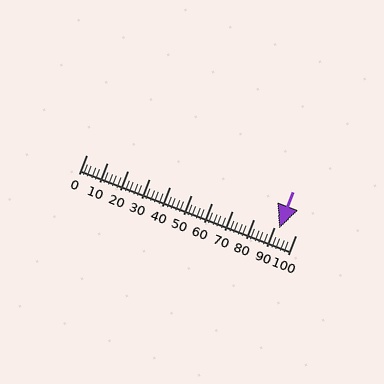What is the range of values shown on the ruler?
The ruler shows values from 0 to 100.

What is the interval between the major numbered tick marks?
The major tick marks are spaced 10 units apart.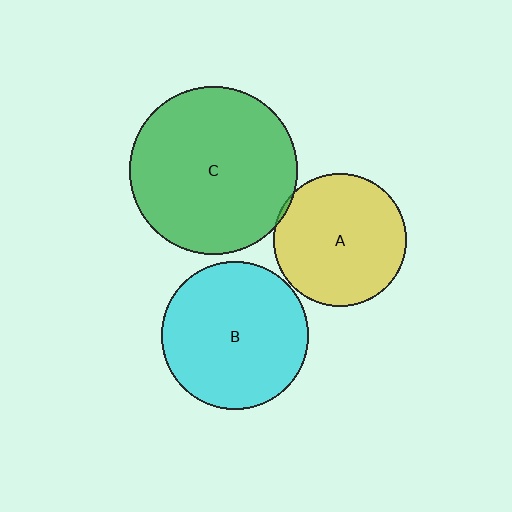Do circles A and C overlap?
Yes.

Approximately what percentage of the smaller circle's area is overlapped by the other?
Approximately 5%.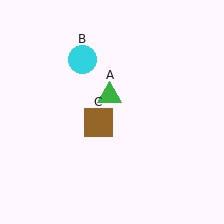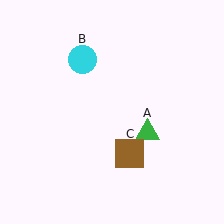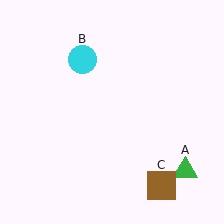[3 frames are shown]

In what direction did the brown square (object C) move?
The brown square (object C) moved down and to the right.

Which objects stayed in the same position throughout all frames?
Cyan circle (object B) remained stationary.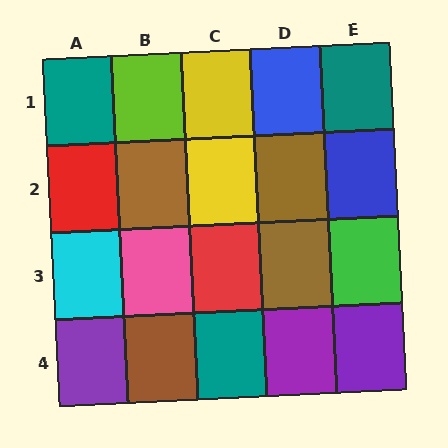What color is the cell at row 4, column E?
Purple.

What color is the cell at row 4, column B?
Brown.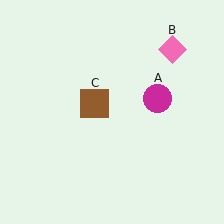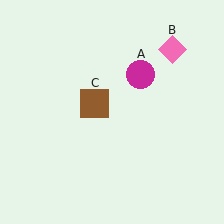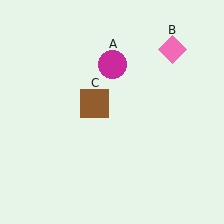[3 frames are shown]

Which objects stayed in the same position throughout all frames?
Pink diamond (object B) and brown square (object C) remained stationary.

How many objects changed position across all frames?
1 object changed position: magenta circle (object A).